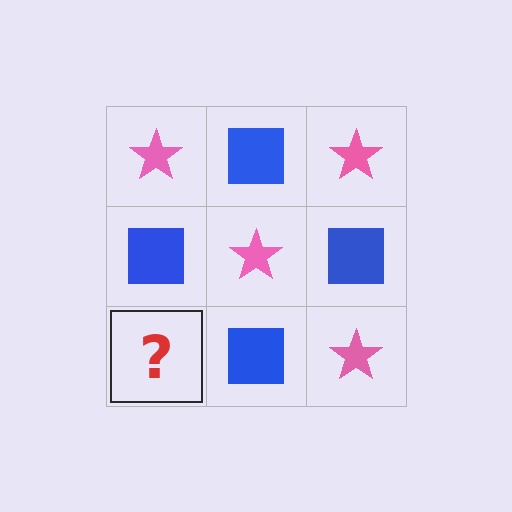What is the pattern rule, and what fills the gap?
The rule is that it alternates pink star and blue square in a checkerboard pattern. The gap should be filled with a pink star.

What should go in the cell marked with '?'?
The missing cell should contain a pink star.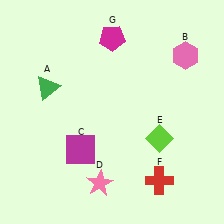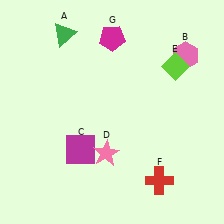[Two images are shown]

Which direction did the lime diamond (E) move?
The lime diamond (E) moved up.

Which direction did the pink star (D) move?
The pink star (D) moved up.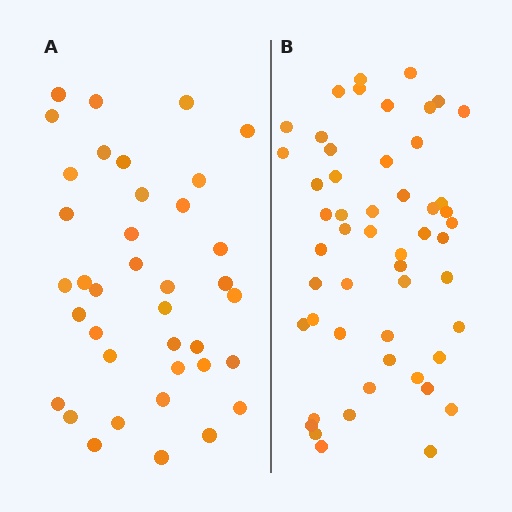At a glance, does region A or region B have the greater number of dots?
Region B (the right region) has more dots.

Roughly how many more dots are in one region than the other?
Region B has approximately 15 more dots than region A.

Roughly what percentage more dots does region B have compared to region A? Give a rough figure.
About 35% more.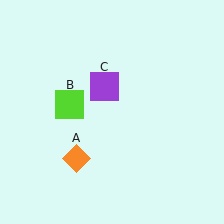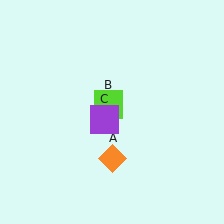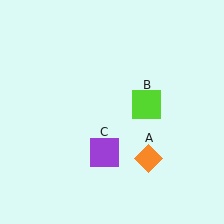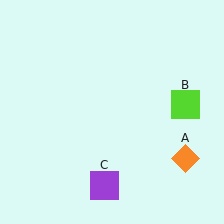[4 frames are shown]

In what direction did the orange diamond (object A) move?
The orange diamond (object A) moved right.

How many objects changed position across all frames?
3 objects changed position: orange diamond (object A), lime square (object B), purple square (object C).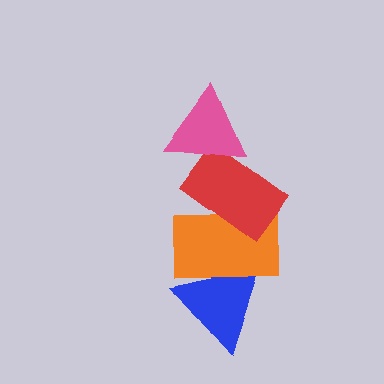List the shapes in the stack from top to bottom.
From top to bottom: the pink triangle, the red rectangle, the orange rectangle, the blue triangle.